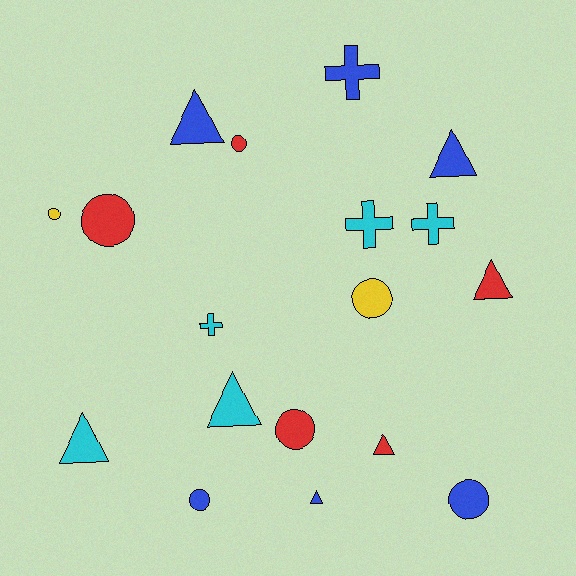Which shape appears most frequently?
Triangle, with 7 objects.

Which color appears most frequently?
Blue, with 6 objects.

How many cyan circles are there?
There are no cyan circles.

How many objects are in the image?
There are 18 objects.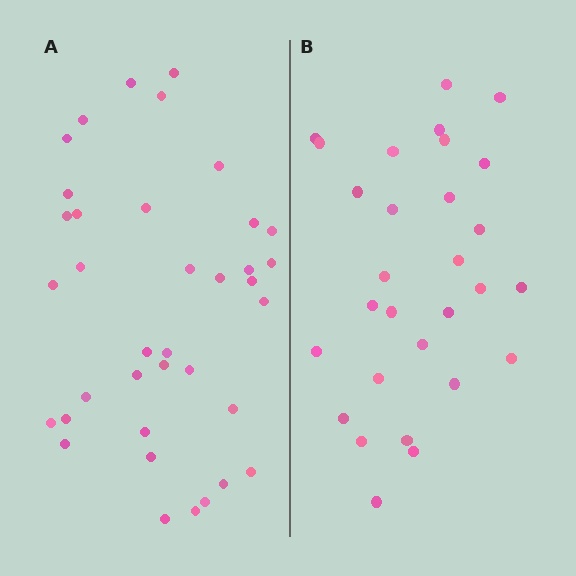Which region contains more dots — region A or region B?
Region A (the left region) has more dots.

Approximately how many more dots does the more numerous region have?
Region A has roughly 8 or so more dots than region B.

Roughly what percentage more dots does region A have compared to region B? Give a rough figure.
About 30% more.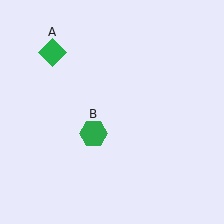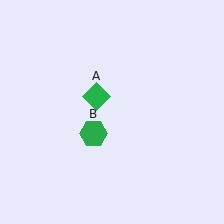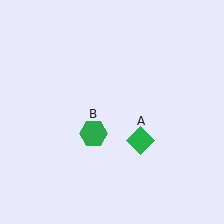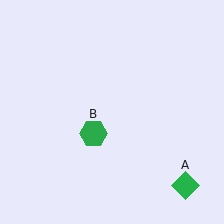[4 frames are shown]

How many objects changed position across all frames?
1 object changed position: green diamond (object A).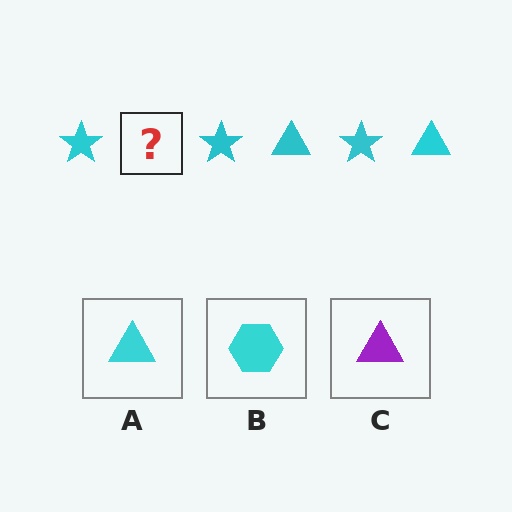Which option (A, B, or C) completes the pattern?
A.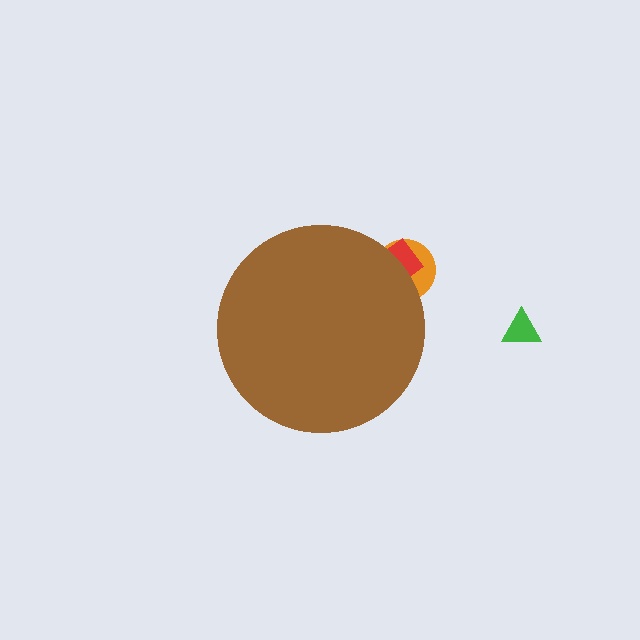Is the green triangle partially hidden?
No, the green triangle is fully visible.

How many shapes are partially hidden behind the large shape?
2 shapes are partially hidden.